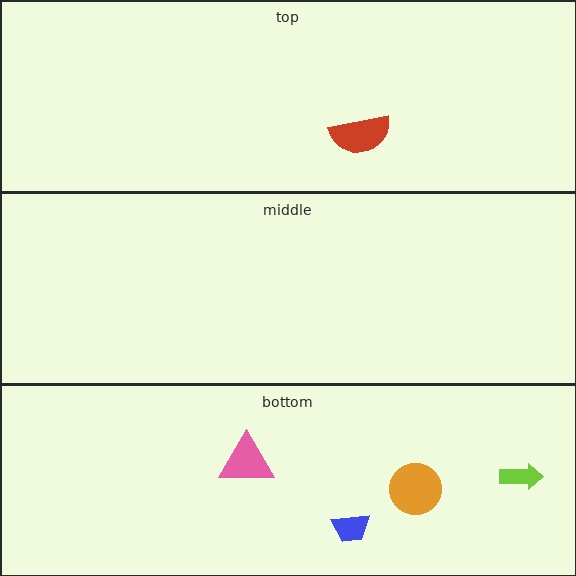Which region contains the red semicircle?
The top region.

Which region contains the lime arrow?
The bottom region.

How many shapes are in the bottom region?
4.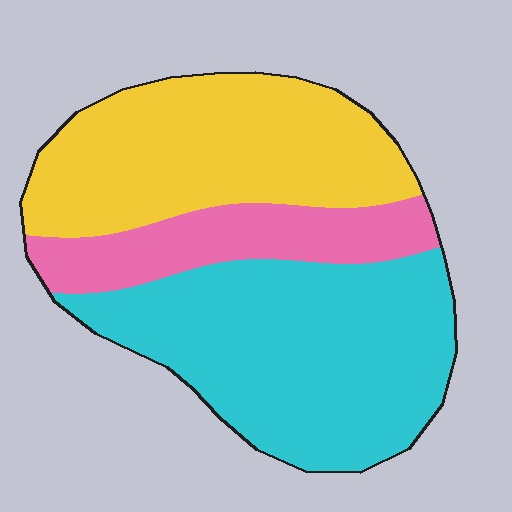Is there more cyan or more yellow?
Cyan.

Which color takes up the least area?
Pink, at roughly 20%.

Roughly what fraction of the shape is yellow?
Yellow takes up about three eighths (3/8) of the shape.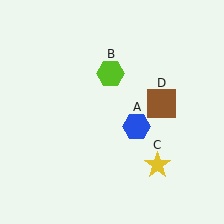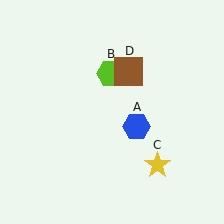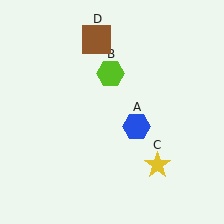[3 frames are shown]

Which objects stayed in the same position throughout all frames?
Blue hexagon (object A) and lime hexagon (object B) and yellow star (object C) remained stationary.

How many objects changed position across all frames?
1 object changed position: brown square (object D).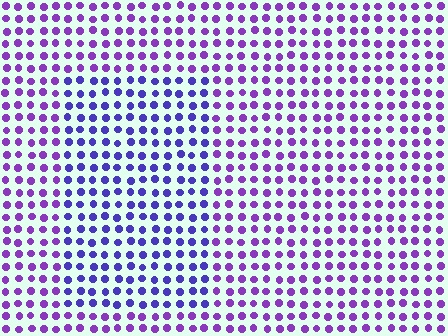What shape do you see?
I see a rectangle.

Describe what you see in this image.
The image is filled with small purple elements in a uniform arrangement. A rectangle-shaped region is visible where the elements are tinted to a slightly different hue, forming a subtle color boundary.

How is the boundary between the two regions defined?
The boundary is defined purely by a slight shift in hue (about 30 degrees). Spacing, size, and orientation are identical on both sides.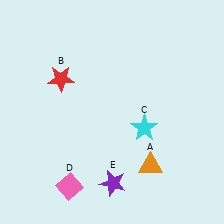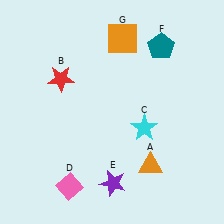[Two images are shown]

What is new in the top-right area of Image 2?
A teal pentagon (F) was added in the top-right area of Image 2.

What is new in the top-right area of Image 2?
An orange square (G) was added in the top-right area of Image 2.